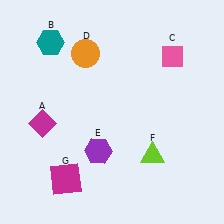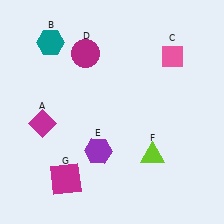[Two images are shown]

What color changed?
The circle (D) changed from orange in Image 1 to magenta in Image 2.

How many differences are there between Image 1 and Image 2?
There is 1 difference between the two images.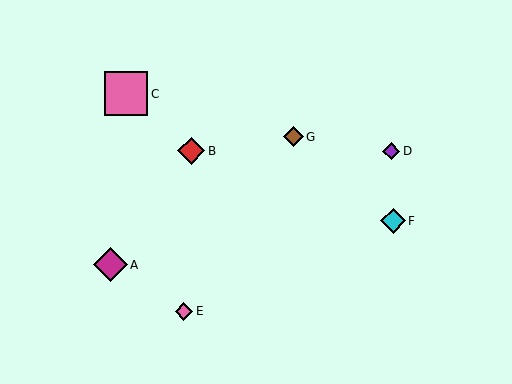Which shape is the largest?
The pink square (labeled C) is the largest.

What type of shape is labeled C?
Shape C is a pink square.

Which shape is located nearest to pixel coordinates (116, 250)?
The magenta diamond (labeled A) at (110, 265) is nearest to that location.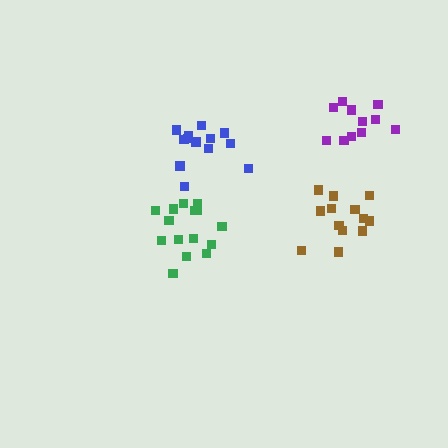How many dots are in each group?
Group 1: 11 dots, Group 2: 13 dots, Group 3: 13 dots, Group 4: 15 dots (52 total).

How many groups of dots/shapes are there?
There are 4 groups.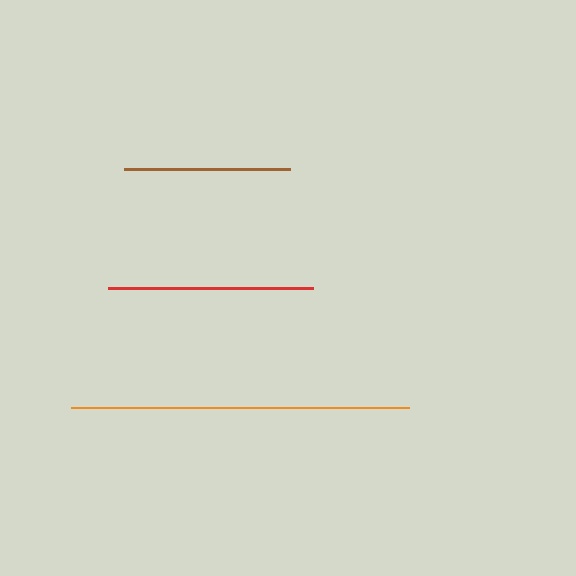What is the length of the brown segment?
The brown segment is approximately 165 pixels long.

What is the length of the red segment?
The red segment is approximately 204 pixels long.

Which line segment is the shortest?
The brown line is the shortest at approximately 165 pixels.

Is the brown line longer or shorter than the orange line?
The orange line is longer than the brown line.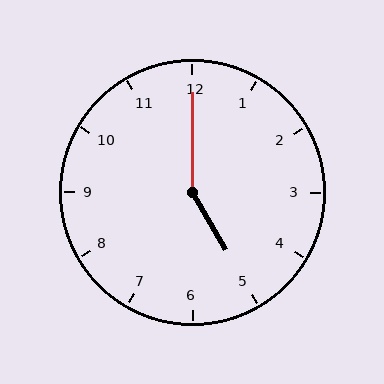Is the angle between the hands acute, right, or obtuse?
It is obtuse.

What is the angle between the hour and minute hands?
Approximately 150 degrees.